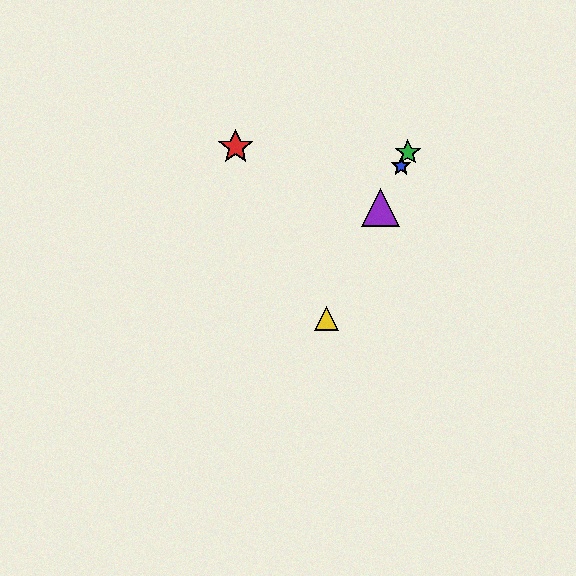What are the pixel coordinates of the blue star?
The blue star is at (401, 166).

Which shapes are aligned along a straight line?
The blue star, the green star, the yellow triangle, the purple triangle are aligned along a straight line.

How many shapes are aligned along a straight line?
4 shapes (the blue star, the green star, the yellow triangle, the purple triangle) are aligned along a straight line.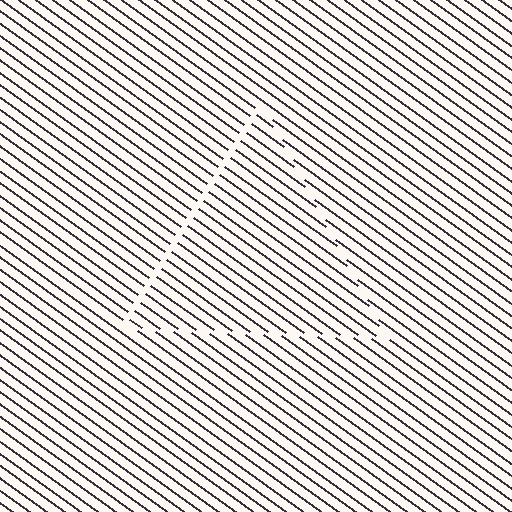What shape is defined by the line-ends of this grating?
An illusory triangle. The interior of the shape contains the same grating, shifted by half a period — the contour is defined by the phase discontinuity where line-ends from the inner and outer gratings abut.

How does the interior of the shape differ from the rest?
The interior of the shape contains the same grating, shifted by half a period — the contour is defined by the phase discontinuity where line-ends from the inner and outer gratings abut.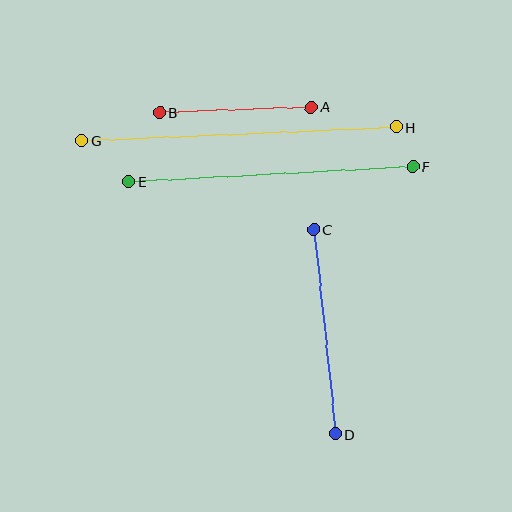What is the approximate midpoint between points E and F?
The midpoint is at approximately (271, 174) pixels.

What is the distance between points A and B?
The distance is approximately 151 pixels.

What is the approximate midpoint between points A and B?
The midpoint is at approximately (235, 110) pixels.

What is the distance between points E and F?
The distance is approximately 285 pixels.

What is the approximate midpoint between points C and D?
The midpoint is at approximately (325, 332) pixels.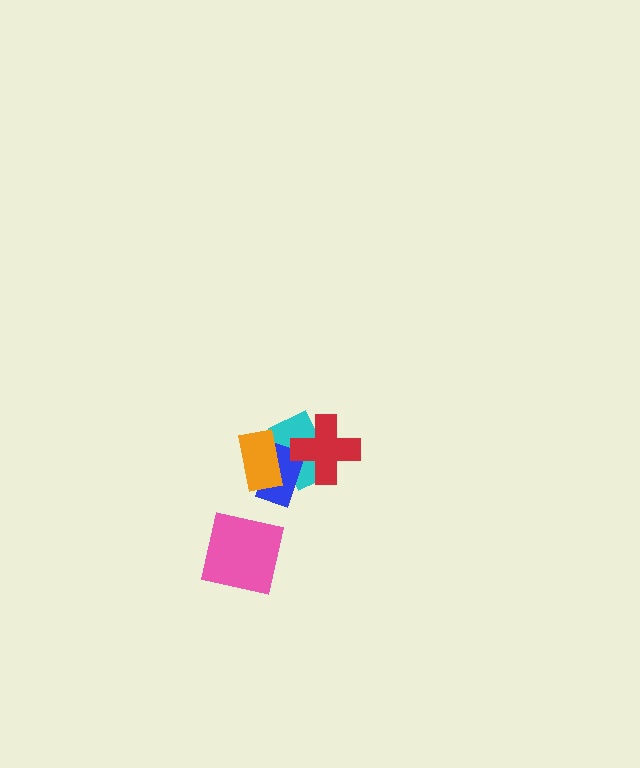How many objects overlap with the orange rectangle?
2 objects overlap with the orange rectangle.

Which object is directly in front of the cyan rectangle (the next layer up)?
The blue rectangle is directly in front of the cyan rectangle.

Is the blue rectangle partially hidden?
Yes, it is partially covered by another shape.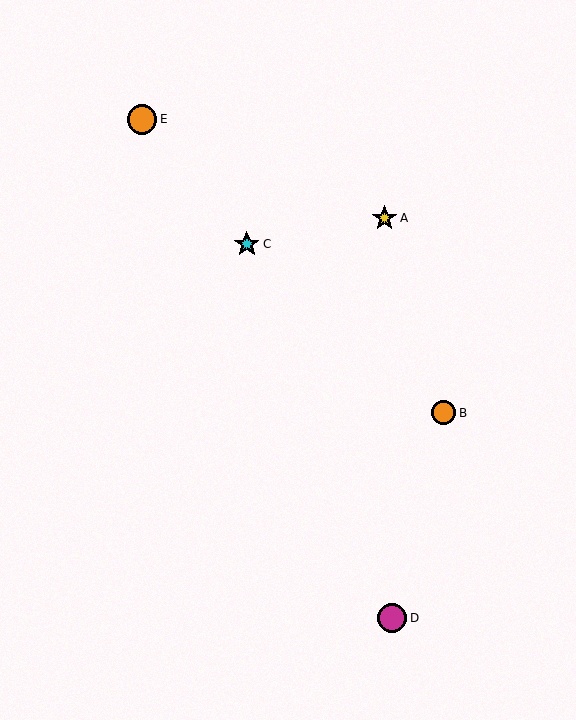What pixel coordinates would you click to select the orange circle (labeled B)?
Click at (443, 413) to select the orange circle B.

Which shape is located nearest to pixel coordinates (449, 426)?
The orange circle (labeled B) at (443, 413) is nearest to that location.